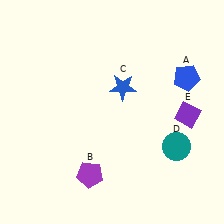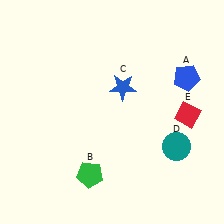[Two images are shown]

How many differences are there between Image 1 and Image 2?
There are 2 differences between the two images.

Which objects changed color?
B changed from purple to green. E changed from purple to red.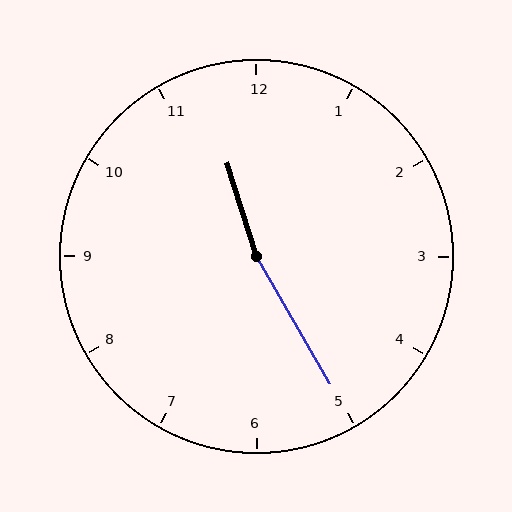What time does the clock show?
11:25.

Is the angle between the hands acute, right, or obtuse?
It is obtuse.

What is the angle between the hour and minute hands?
Approximately 168 degrees.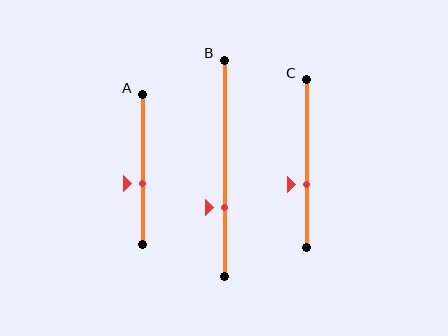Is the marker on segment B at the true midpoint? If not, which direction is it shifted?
No, the marker on segment B is shifted downward by about 19% of the segment length.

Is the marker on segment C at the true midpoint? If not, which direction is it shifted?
No, the marker on segment C is shifted downward by about 13% of the segment length.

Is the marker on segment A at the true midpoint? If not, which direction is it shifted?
No, the marker on segment A is shifted downward by about 9% of the segment length.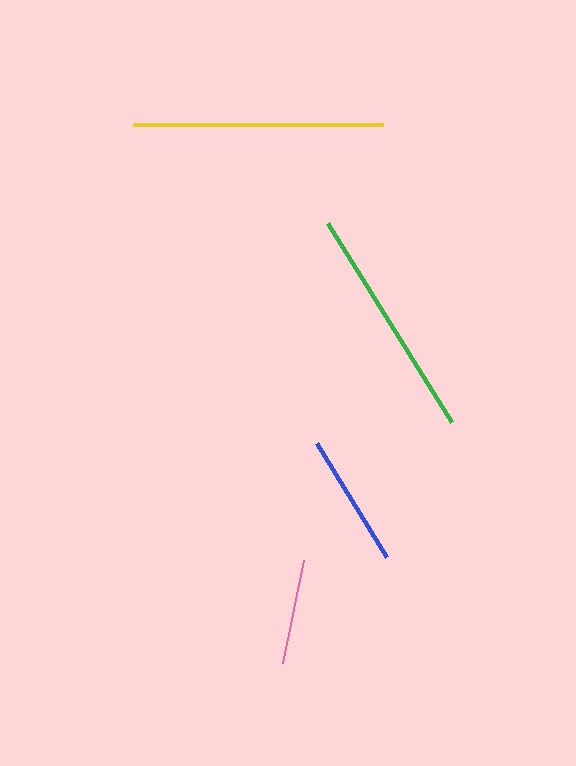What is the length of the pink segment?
The pink segment is approximately 105 pixels long.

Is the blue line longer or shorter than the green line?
The green line is longer than the blue line.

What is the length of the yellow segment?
The yellow segment is approximately 250 pixels long.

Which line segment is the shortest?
The pink line is the shortest at approximately 105 pixels.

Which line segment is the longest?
The yellow line is the longest at approximately 250 pixels.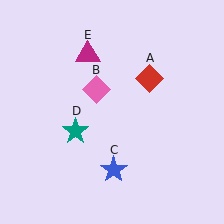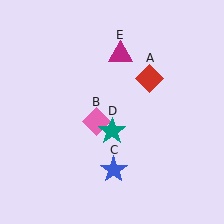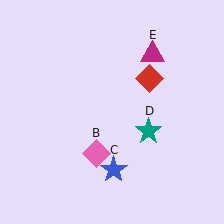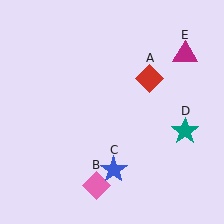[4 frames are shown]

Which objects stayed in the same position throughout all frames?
Red diamond (object A) and blue star (object C) remained stationary.